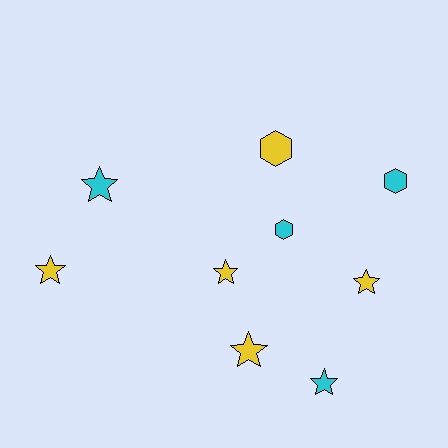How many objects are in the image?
There are 9 objects.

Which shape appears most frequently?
Star, with 6 objects.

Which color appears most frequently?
Yellow, with 5 objects.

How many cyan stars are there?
There are 2 cyan stars.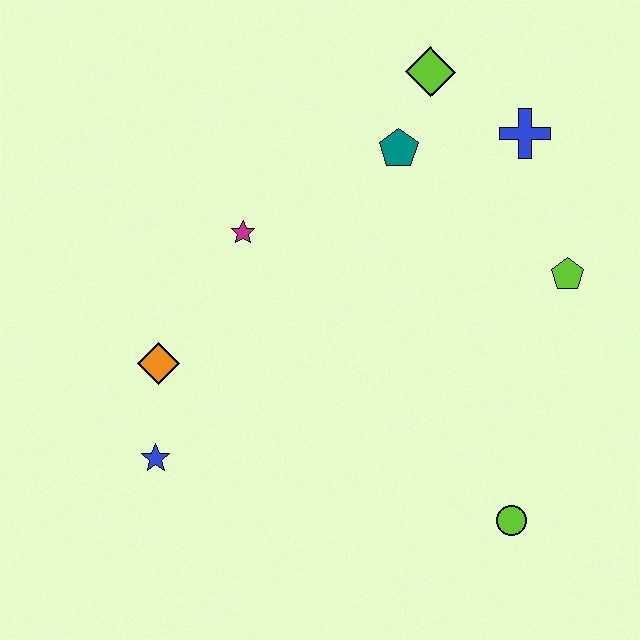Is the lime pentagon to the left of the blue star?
No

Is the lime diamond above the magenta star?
Yes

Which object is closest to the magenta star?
The orange diamond is closest to the magenta star.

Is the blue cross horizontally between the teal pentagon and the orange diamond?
No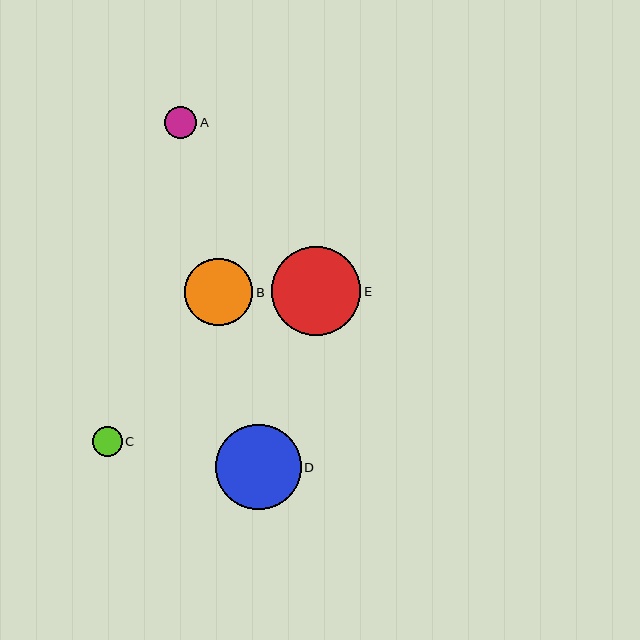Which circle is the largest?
Circle E is the largest with a size of approximately 89 pixels.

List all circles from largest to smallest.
From largest to smallest: E, D, B, A, C.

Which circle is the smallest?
Circle C is the smallest with a size of approximately 30 pixels.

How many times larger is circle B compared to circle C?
Circle B is approximately 2.3 times the size of circle C.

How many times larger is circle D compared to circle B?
Circle D is approximately 1.3 times the size of circle B.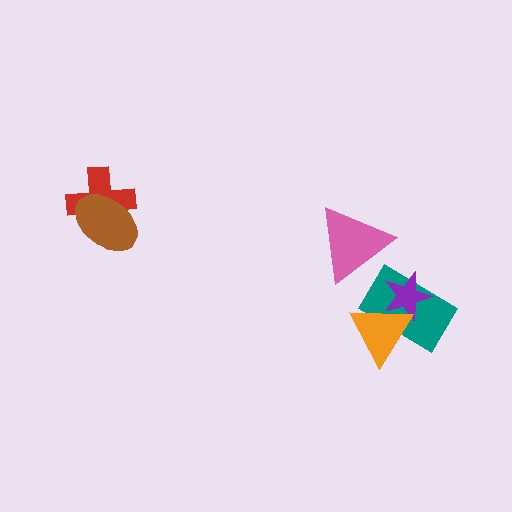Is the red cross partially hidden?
Yes, it is partially covered by another shape.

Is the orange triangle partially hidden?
No, no other shape covers it.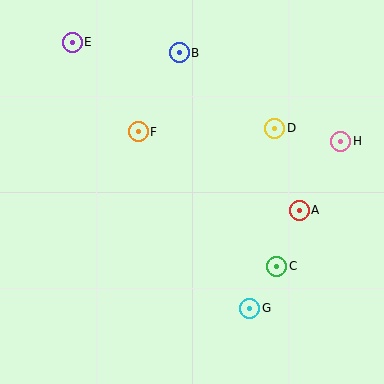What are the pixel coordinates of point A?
Point A is at (299, 210).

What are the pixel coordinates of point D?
Point D is at (275, 128).